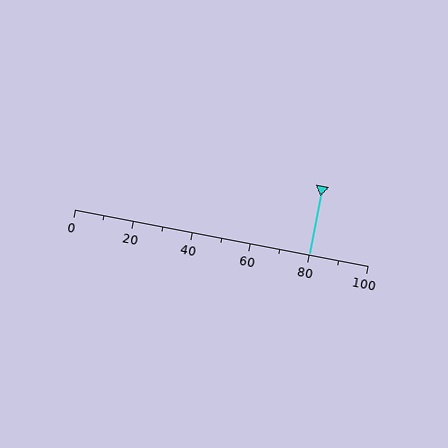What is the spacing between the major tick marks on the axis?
The major ticks are spaced 20 apart.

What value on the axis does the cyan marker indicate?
The marker indicates approximately 80.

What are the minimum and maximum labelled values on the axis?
The axis runs from 0 to 100.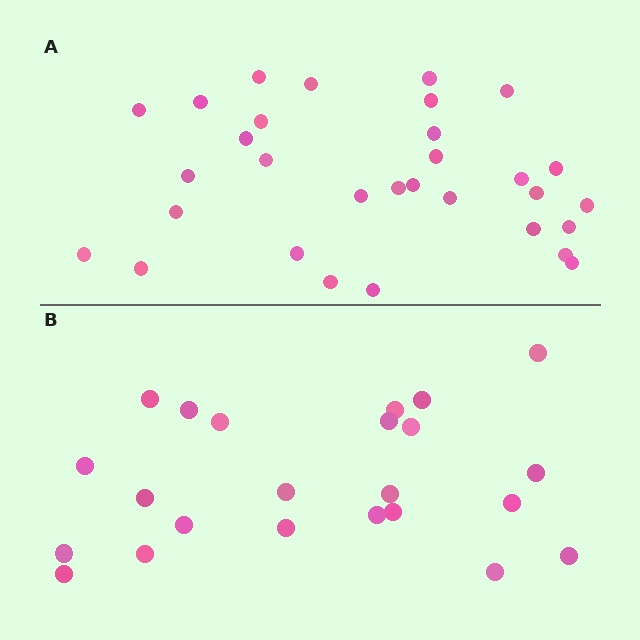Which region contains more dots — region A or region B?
Region A (the top region) has more dots.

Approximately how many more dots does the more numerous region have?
Region A has roughly 8 or so more dots than region B.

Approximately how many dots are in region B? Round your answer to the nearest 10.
About 20 dots. (The exact count is 23, which rounds to 20.)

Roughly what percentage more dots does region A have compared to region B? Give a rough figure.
About 35% more.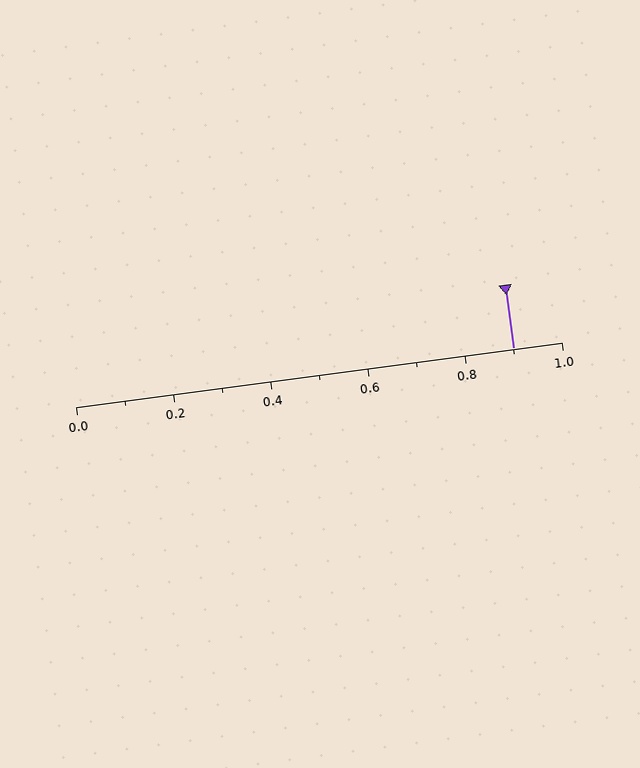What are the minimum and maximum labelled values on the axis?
The axis runs from 0.0 to 1.0.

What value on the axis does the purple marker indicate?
The marker indicates approximately 0.9.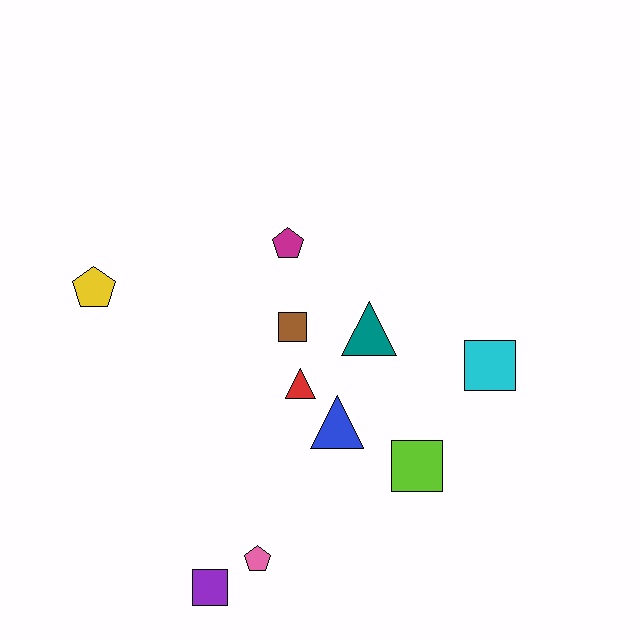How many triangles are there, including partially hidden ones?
There are 3 triangles.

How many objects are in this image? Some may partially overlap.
There are 10 objects.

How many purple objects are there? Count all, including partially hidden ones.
There is 1 purple object.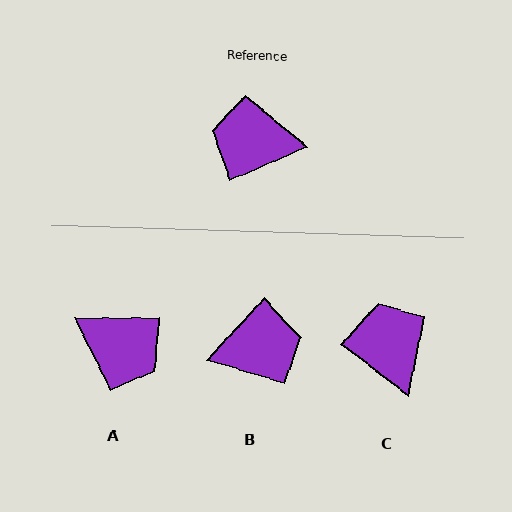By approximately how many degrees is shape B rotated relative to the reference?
Approximately 157 degrees clockwise.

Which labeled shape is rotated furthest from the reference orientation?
B, about 157 degrees away.